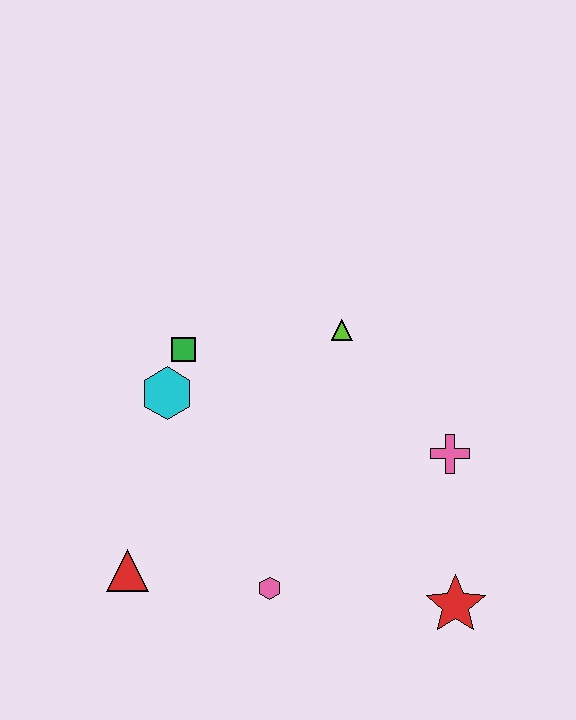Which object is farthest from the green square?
The red star is farthest from the green square.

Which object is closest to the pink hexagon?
The red triangle is closest to the pink hexagon.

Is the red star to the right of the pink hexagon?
Yes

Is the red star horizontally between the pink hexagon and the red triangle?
No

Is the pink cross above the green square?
No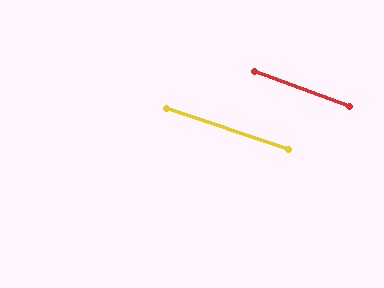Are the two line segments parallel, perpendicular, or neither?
Parallel — their directions differ by only 2.0°.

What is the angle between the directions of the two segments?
Approximately 2 degrees.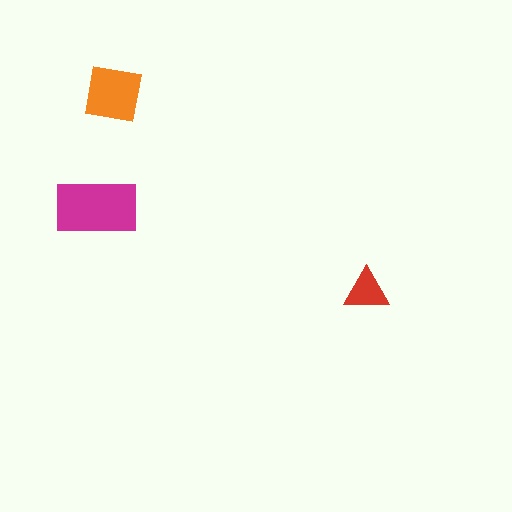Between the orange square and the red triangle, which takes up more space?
The orange square.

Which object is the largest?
The magenta rectangle.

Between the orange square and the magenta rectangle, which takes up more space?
The magenta rectangle.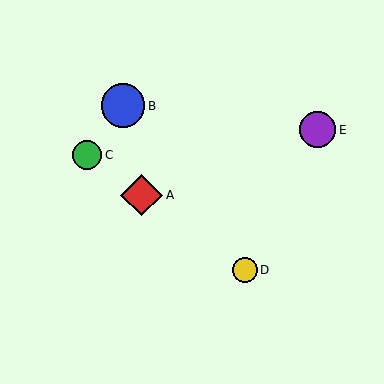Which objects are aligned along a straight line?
Objects A, C, D are aligned along a straight line.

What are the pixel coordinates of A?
Object A is at (142, 195).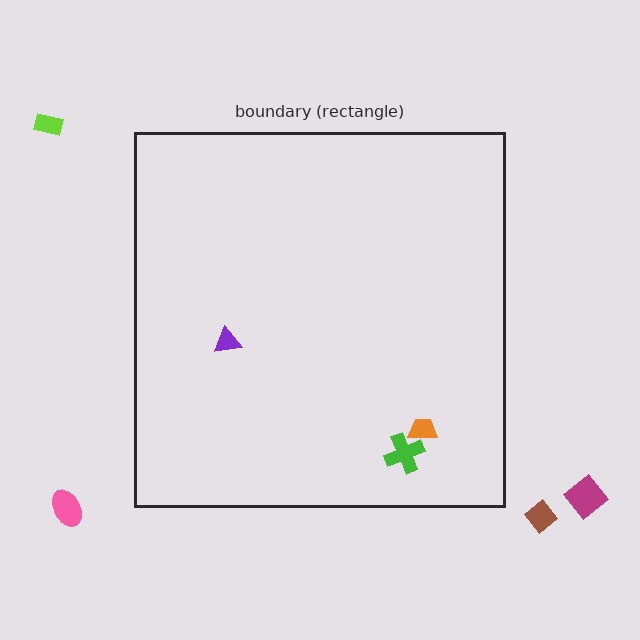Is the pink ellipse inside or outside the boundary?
Outside.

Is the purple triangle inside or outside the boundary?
Inside.